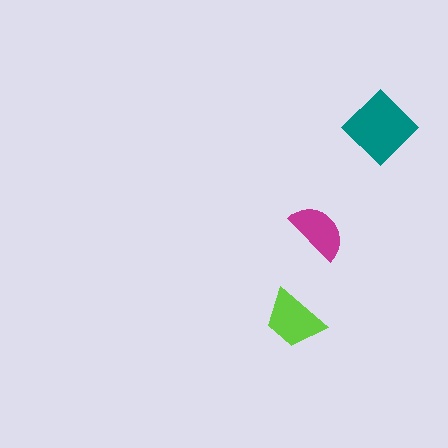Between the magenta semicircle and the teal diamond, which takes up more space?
The teal diamond.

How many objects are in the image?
There are 3 objects in the image.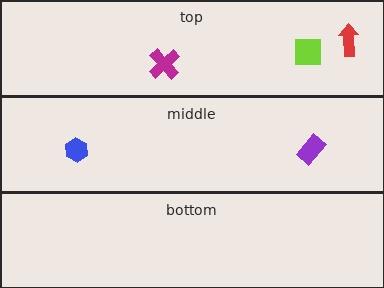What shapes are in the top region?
The red arrow, the lime square, the magenta cross.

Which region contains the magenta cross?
The top region.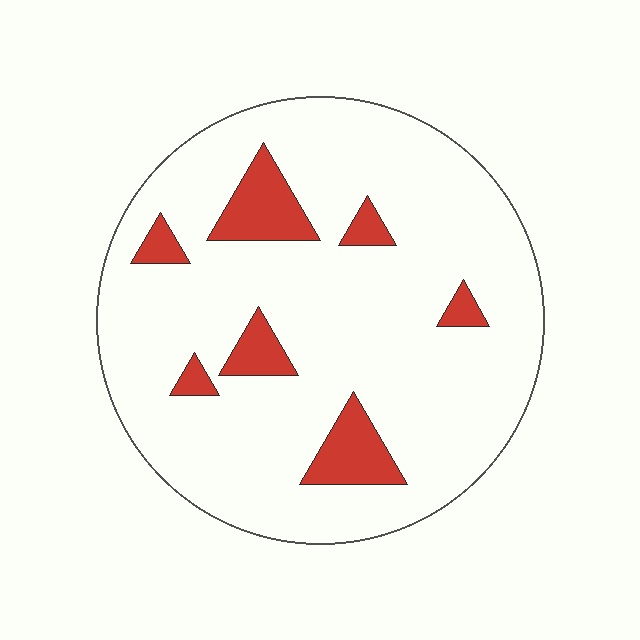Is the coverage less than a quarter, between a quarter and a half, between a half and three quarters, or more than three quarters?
Less than a quarter.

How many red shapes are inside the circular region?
7.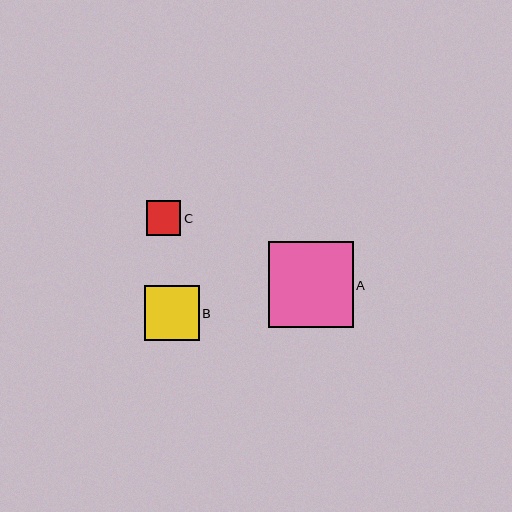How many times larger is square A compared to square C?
Square A is approximately 2.4 times the size of square C.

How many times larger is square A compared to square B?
Square A is approximately 1.5 times the size of square B.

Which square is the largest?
Square A is the largest with a size of approximately 85 pixels.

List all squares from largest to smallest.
From largest to smallest: A, B, C.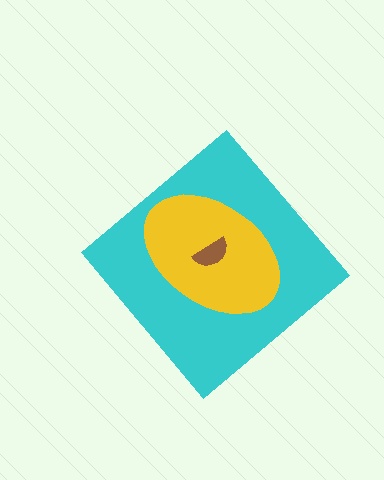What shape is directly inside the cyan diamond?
The yellow ellipse.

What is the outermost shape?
The cyan diamond.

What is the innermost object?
The brown semicircle.